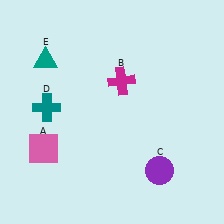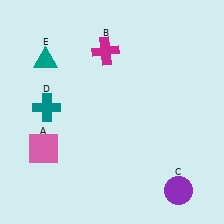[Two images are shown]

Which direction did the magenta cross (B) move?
The magenta cross (B) moved up.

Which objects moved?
The objects that moved are: the magenta cross (B), the purple circle (C).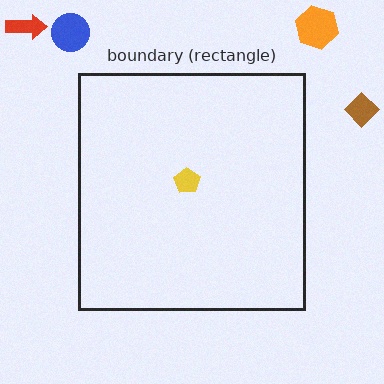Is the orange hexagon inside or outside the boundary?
Outside.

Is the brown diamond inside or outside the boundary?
Outside.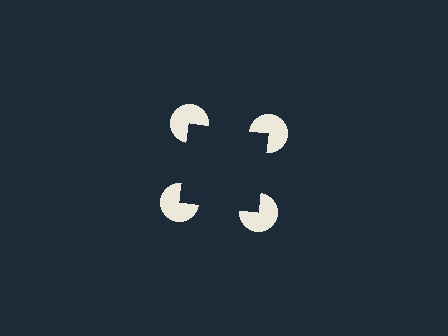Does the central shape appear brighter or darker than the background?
It typically appears slightly darker than the background, even though no actual brightness change is drawn.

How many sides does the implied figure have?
4 sides.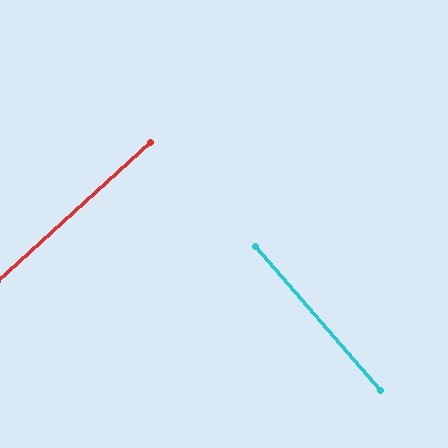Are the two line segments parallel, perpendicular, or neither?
Perpendicular — they meet at approximately 89°.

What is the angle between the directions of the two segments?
Approximately 89 degrees.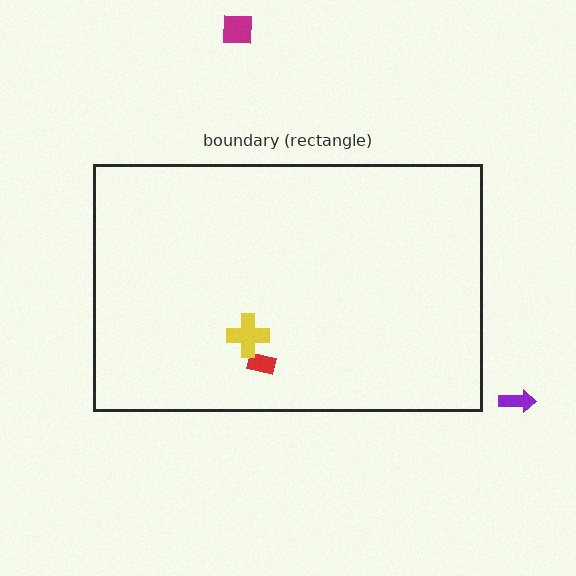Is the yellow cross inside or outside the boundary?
Inside.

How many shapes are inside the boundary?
2 inside, 2 outside.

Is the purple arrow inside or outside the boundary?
Outside.